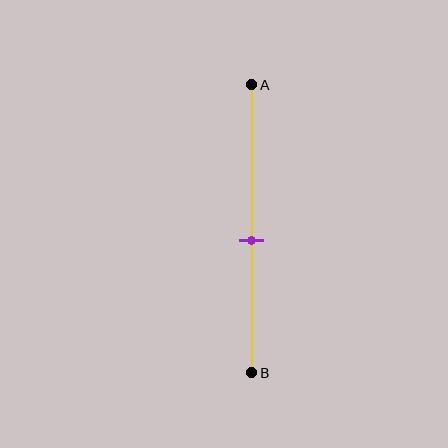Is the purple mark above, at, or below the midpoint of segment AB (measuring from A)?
The purple mark is below the midpoint of segment AB.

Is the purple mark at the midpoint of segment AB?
No, the mark is at about 55% from A, not at the 50% midpoint.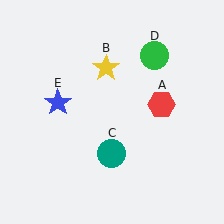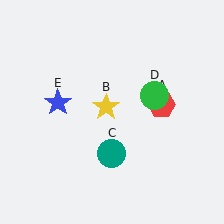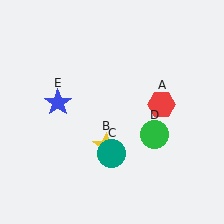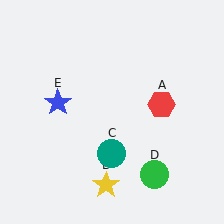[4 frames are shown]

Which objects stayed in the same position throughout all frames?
Red hexagon (object A) and teal circle (object C) and blue star (object E) remained stationary.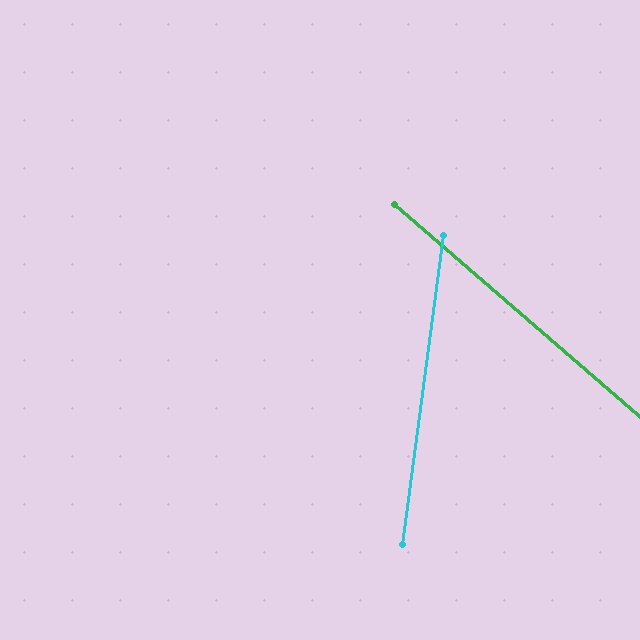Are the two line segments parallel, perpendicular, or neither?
Neither parallel nor perpendicular — they differ by about 57°.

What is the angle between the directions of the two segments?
Approximately 57 degrees.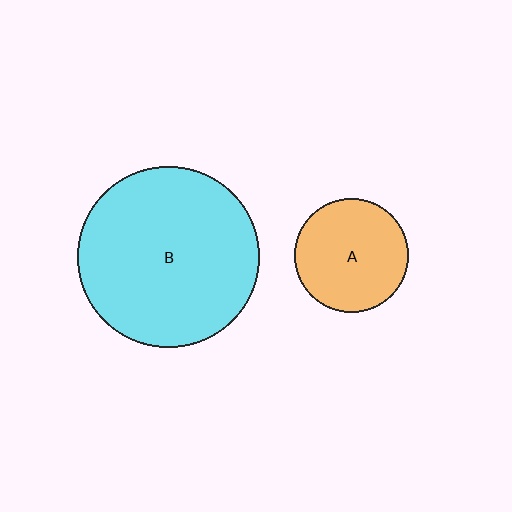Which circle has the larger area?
Circle B (cyan).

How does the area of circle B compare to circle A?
Approximately 2.5 times.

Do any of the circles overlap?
No, none of the circles overlap.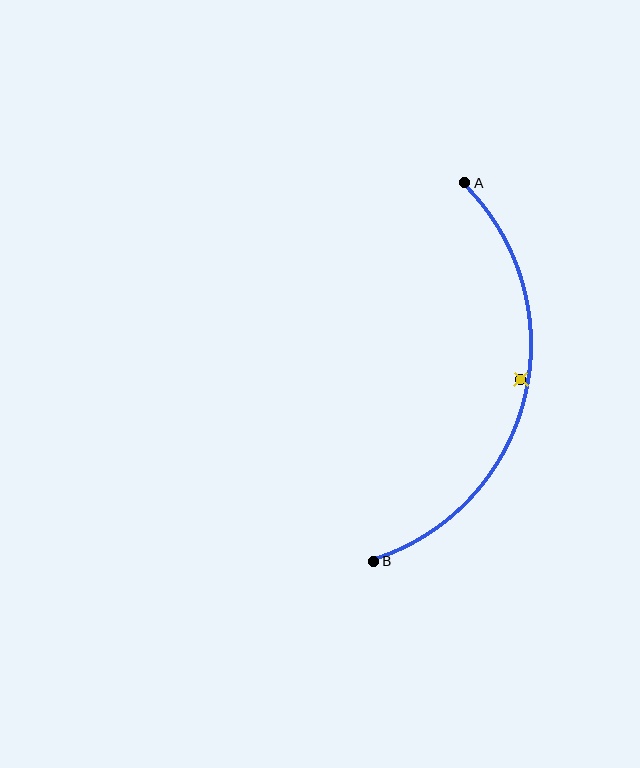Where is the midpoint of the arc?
The arc midpoint is the point on the curve farthest from the straight line joining A and B. It sits to the right of that line.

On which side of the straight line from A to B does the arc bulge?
The arc bulges to the right of the straight line connecting A and B.